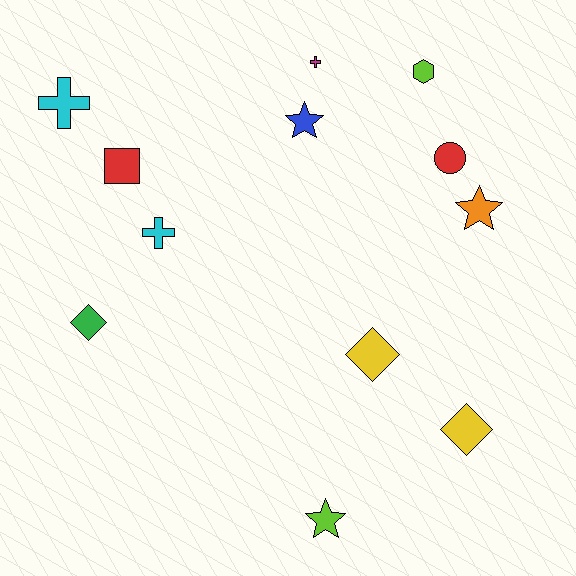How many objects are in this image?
There are 12 objects.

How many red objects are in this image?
There are 2 red objects.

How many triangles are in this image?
There are no triangles.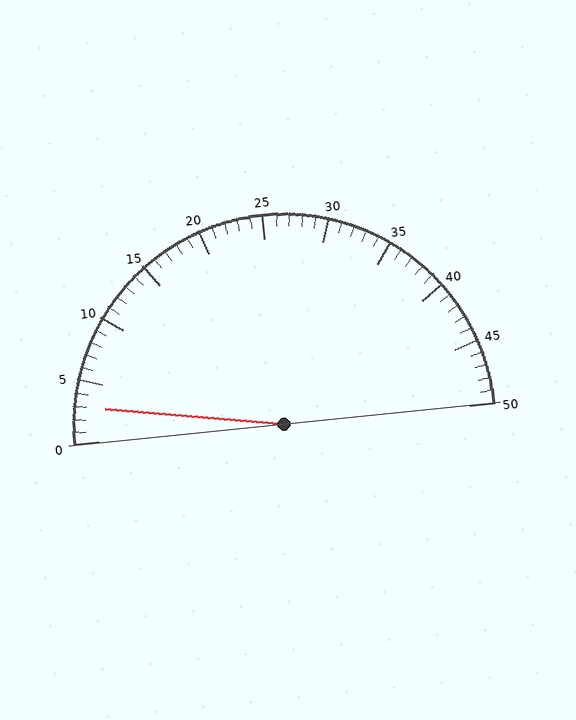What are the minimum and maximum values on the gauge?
The gauge ranges from 0 to 50.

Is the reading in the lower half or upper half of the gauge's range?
The reading is in the lower half of the range (0 to 50).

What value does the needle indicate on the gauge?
The needle indicates approximately 3.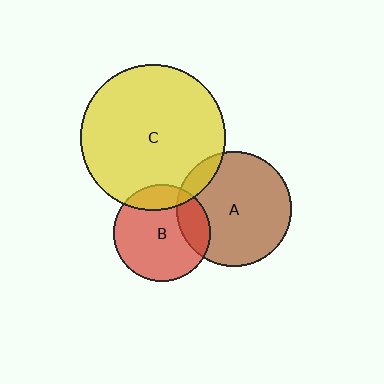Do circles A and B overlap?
Yes.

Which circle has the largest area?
Circle C (yellow).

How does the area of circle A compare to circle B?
Approximately 1.4 times.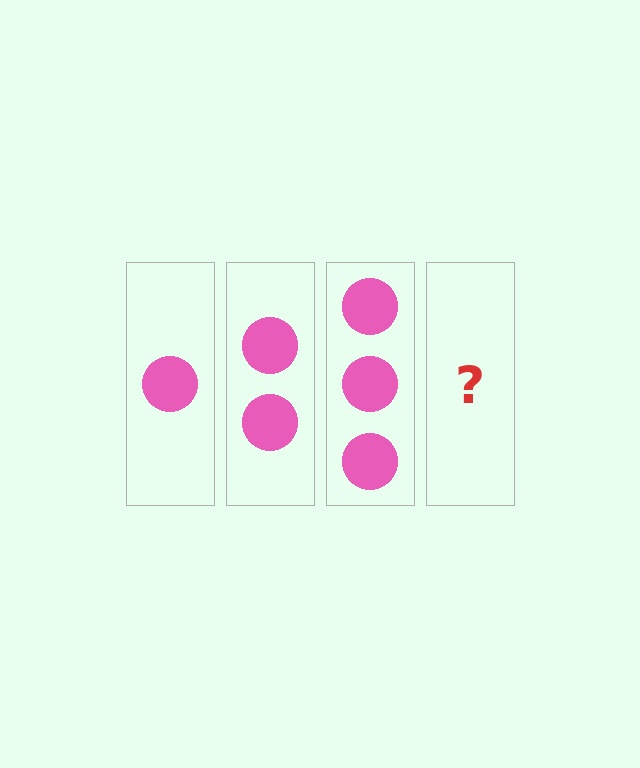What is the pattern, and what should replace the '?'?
The pattern is that each step adds one more circle. The '?' should be 4 circles.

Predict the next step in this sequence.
The next step is 4 circles.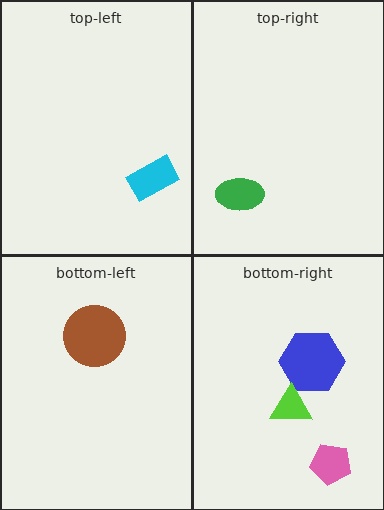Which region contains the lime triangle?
The bottom-right region.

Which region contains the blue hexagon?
The bottom-right region.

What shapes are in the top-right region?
The green ellipse.